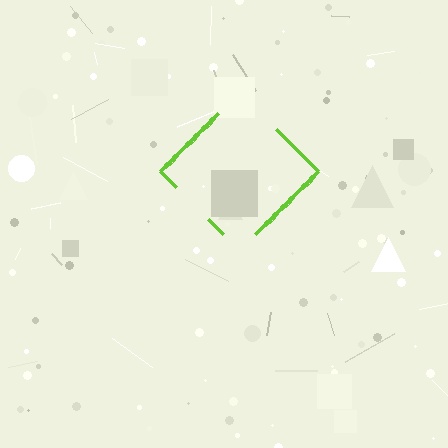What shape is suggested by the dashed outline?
The dashed outline suggests a diamond.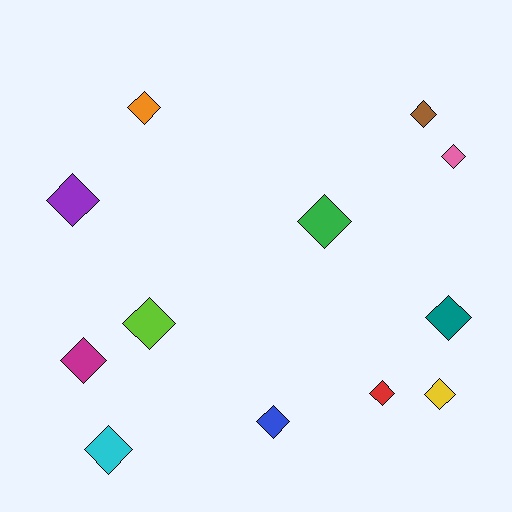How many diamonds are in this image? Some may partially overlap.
There are 12 diamonds.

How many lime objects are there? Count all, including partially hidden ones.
There is 1 lime object.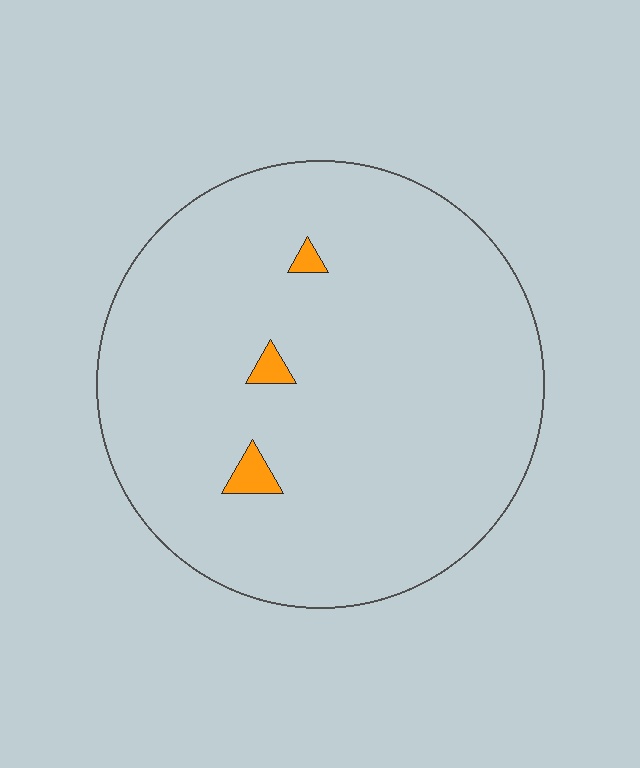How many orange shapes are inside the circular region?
3.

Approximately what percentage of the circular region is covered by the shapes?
Approximately 0%.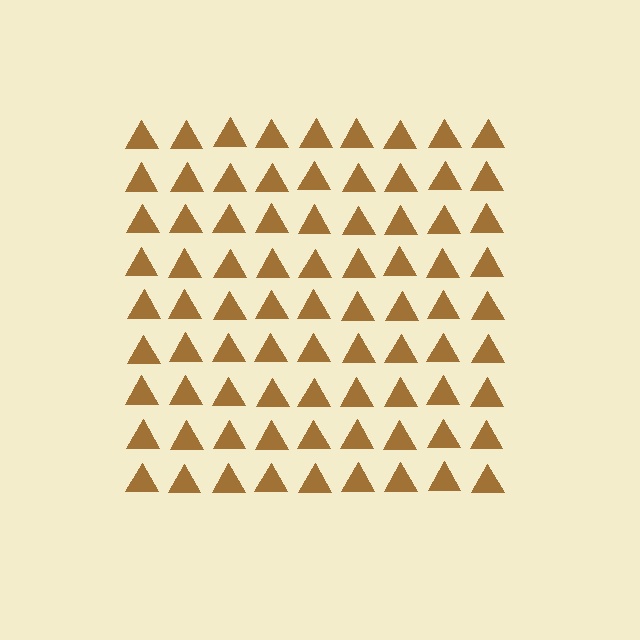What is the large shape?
The large shape is a square.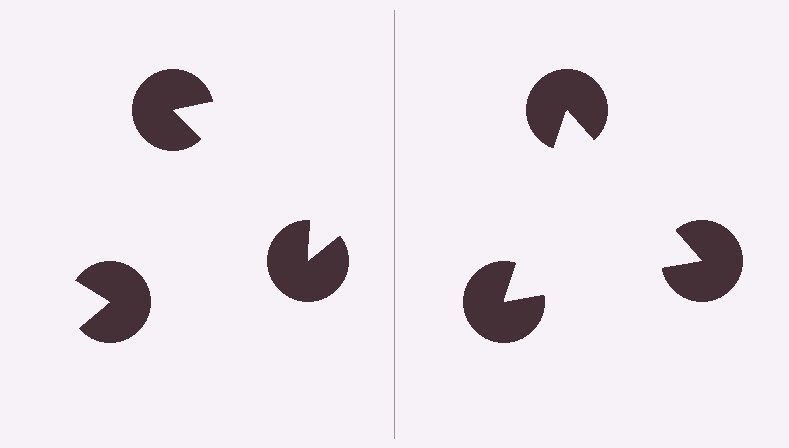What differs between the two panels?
The pac-man discs are positioned identically on both sides; only the wedge orientations differ. On the right they align to a triangle; on the left they are misaligned.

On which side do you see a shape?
An illusory triangle appears on the right side. On the left side the wedge cuts are rotated, so no coherent shape forms.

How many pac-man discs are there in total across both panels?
6 — 3 on each side.